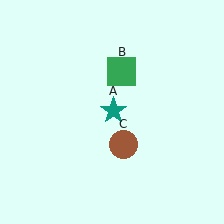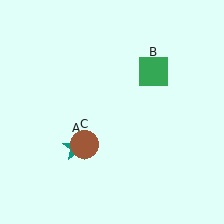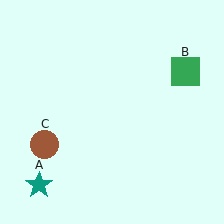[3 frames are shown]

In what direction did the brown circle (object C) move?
The brown circle (object C) moved left.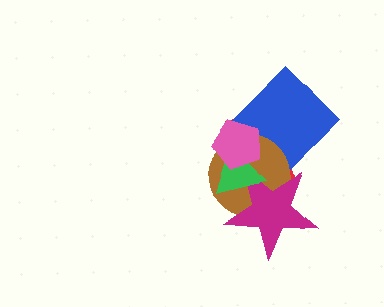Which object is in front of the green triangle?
The pink pentagon is in front of the green triangle.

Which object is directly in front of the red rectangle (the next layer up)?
The blue diamond is directly in front of the red rectangle.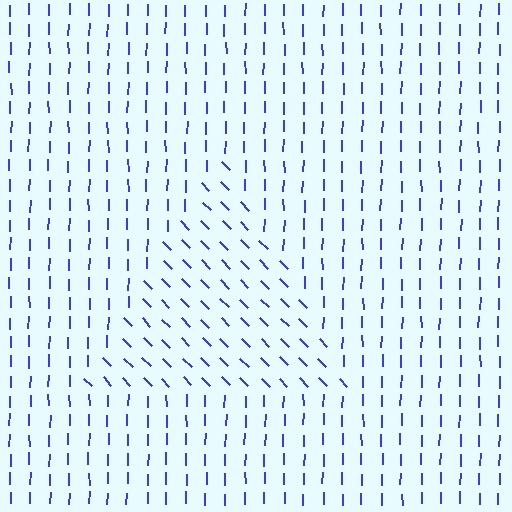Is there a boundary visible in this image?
Yes, there is a texture boundary formed by a change in line orientation.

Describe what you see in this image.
The image is filled with small blue line segments. A triangle region in the image has lines oriented differently from the surrounding lines, creating a visible texture boundary.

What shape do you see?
I see a triangle.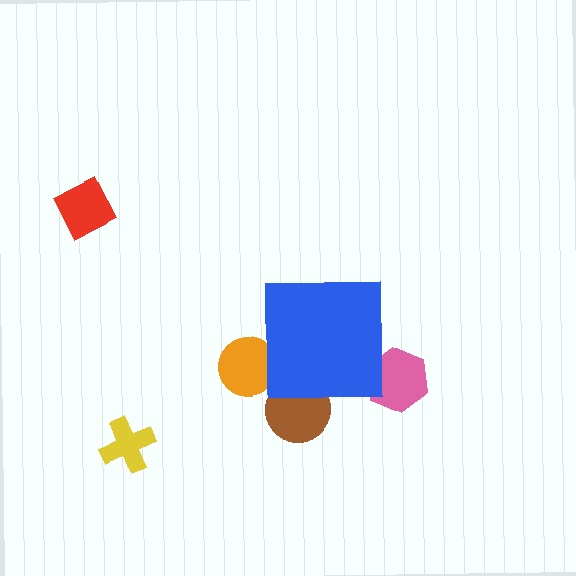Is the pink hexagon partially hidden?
Yes, the pink hexagon is partially hidden behind the blue square.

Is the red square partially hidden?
No, the red square is fully visible.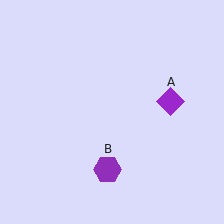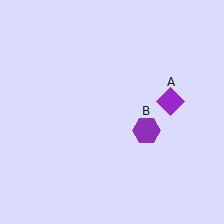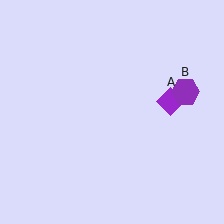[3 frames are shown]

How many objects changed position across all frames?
1 object changed position: purple hexagon (object B).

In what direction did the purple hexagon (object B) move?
The purple hexagon (object B) moved up and to the right.